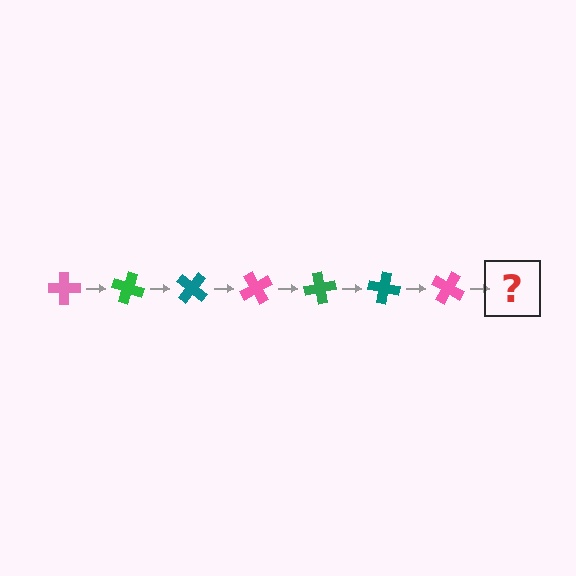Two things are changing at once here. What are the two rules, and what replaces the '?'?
The two rules are that it rotates 20 degrees each step and the color cycles through pink, green, and teal. The '?' should be a green cross, rotated 140 degrees from the start.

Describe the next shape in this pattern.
It should be a green cross, rotated 140 degrees from the start.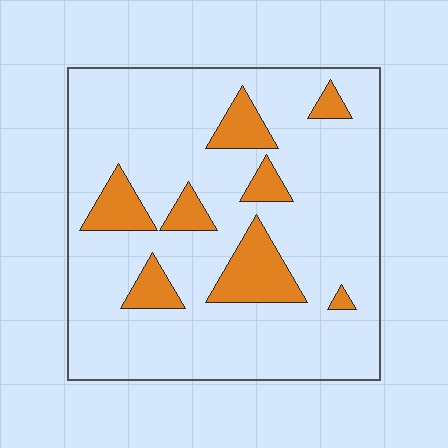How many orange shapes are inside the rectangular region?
8.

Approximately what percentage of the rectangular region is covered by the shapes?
Approximately 15%.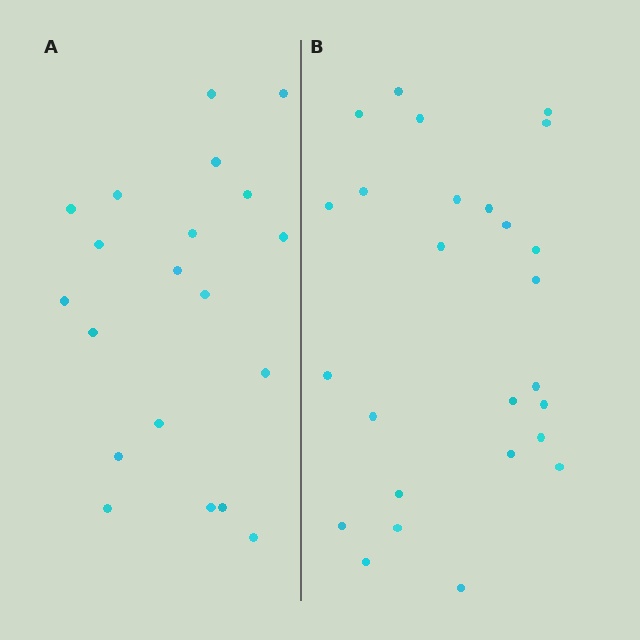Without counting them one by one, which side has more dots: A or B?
Region B (the right region) has more dots.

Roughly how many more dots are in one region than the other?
Region B has about 6 more dots than region A.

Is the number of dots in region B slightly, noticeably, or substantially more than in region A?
Region B has noticeably more, but not dramatically so. The ratio is roughly 1.3 to 1.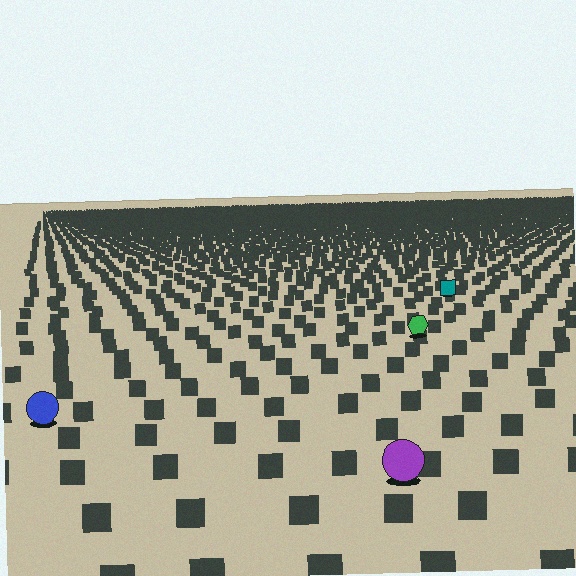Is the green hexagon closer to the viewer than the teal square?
Yes. The green hexagon is closer — you can tell from the texture gradient: the ground texture is coarser near it.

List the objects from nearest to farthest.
From nearest to farthest: the purple circle, the blue circle, the green hexagon, the teal square.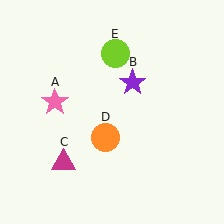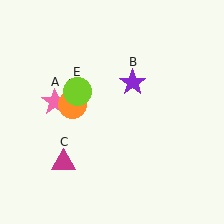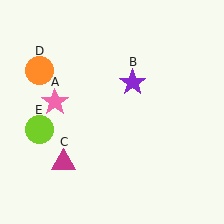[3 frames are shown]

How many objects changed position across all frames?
2 objects changed position: orange circle (object D), lime circle (object E).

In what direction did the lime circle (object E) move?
The lime circle (object E) moved down and to the left.